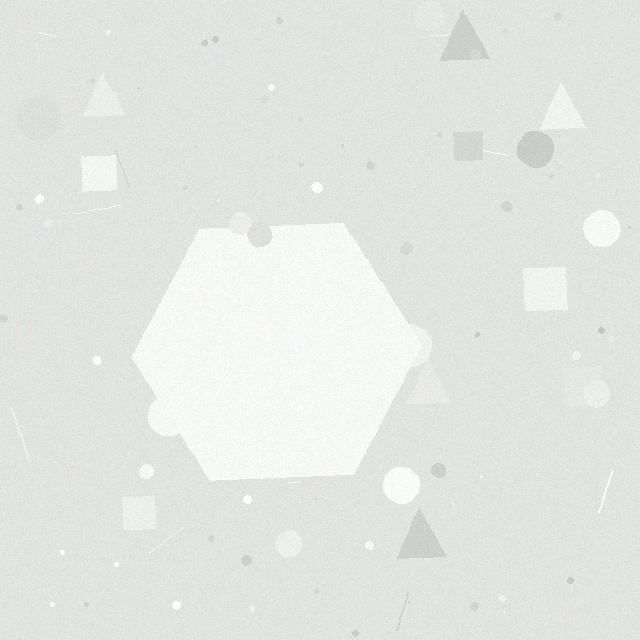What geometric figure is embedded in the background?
A hexagon is embedded in the background.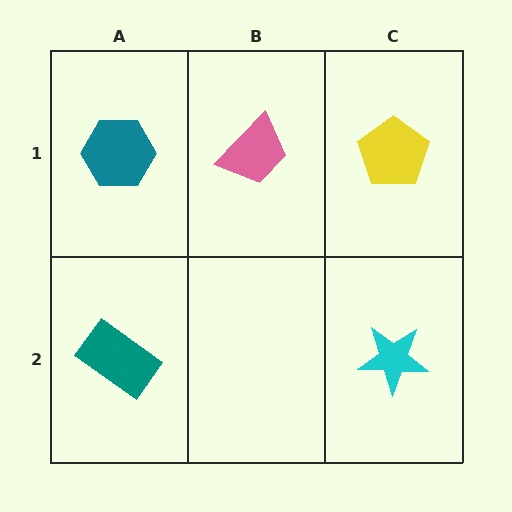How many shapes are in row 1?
3 shapes.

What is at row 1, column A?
A teal hexagon.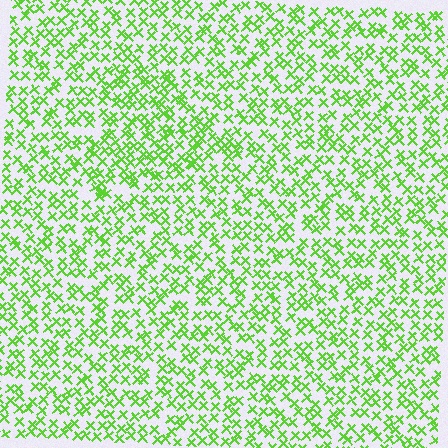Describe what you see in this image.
The image contains small lime elements arranged at two different densities. A triangle-shaped region is visible where the elements are more densely packed than the surrounding area.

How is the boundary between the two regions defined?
The boundary is defined by a change in element density (approximately 1.4x ratio). All elements are the same color, size, and shape.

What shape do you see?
I see a triangle.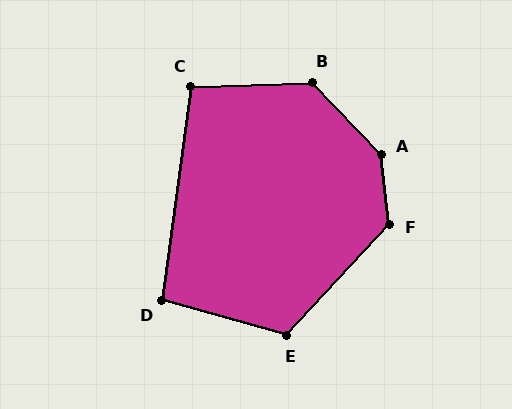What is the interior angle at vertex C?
Approximately 100 degrees (obtuse).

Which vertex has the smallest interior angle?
D, at approximately 98 degrees.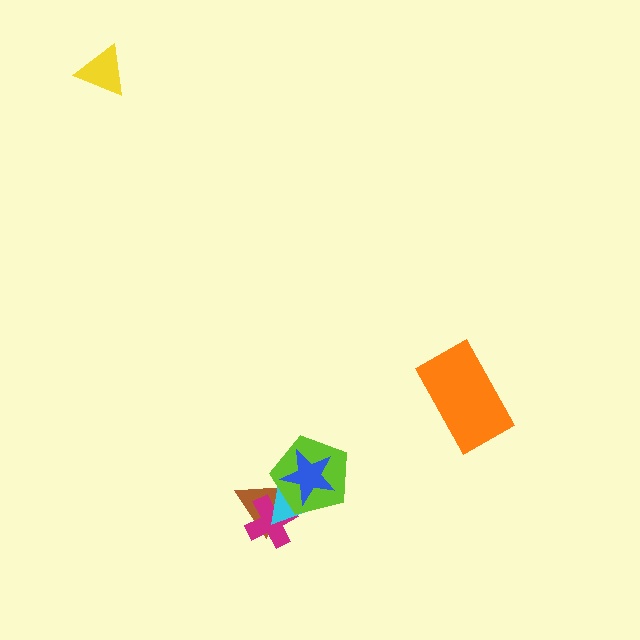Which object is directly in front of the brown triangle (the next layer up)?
The magenta cross is directly in front of the brown triangle.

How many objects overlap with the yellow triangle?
0 objects overlap with the yellow triangle.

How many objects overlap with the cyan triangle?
4 objects overlap with the cyan triangle.